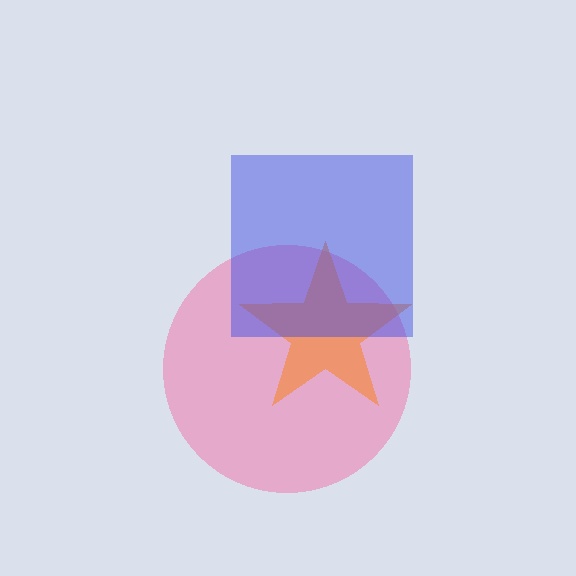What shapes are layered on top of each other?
The layered shapes are: a pink circle, an orange star, a blue square.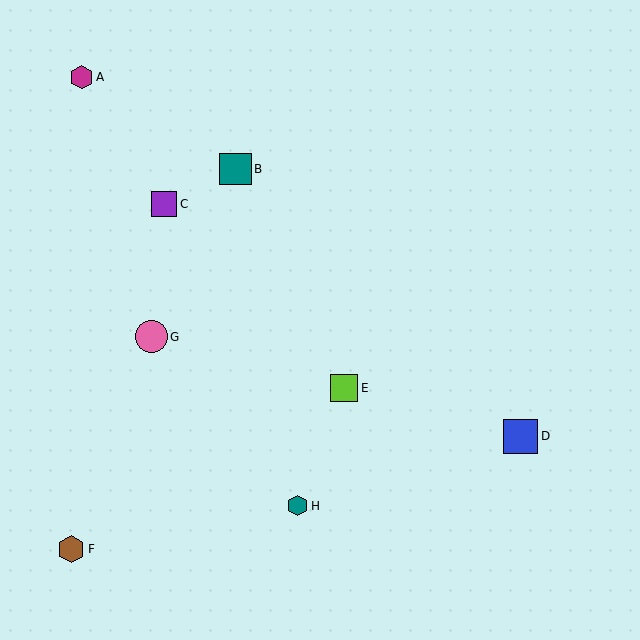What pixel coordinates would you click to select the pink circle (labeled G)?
Click at (152, 337) to select the pink circle G.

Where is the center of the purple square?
The center of the purple square is at (164, 204).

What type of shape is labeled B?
Shape B is a teal square.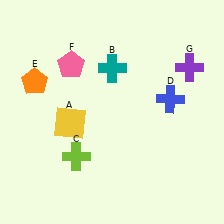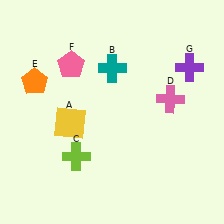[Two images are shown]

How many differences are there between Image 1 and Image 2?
There is 1 difference between the two images.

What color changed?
The cross (D) changed from blue in Image 1 to pink in Image 2.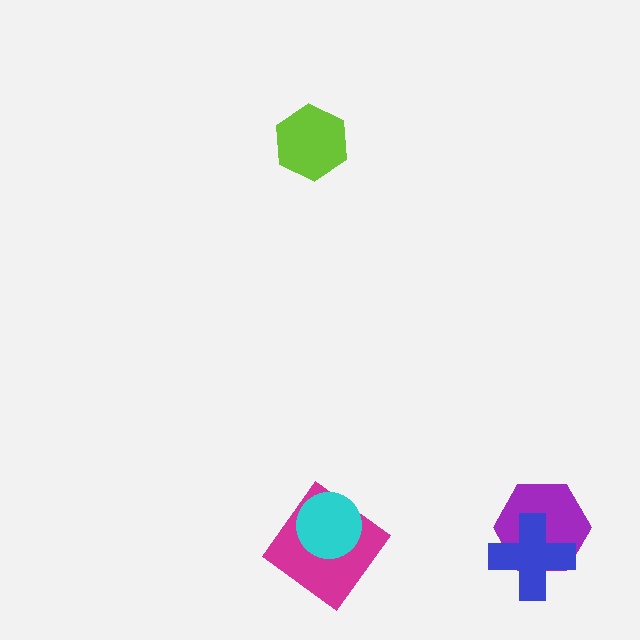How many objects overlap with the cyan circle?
1 object overlaps with the cyan circle.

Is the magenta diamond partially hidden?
Yes, it is partially covered by another shape.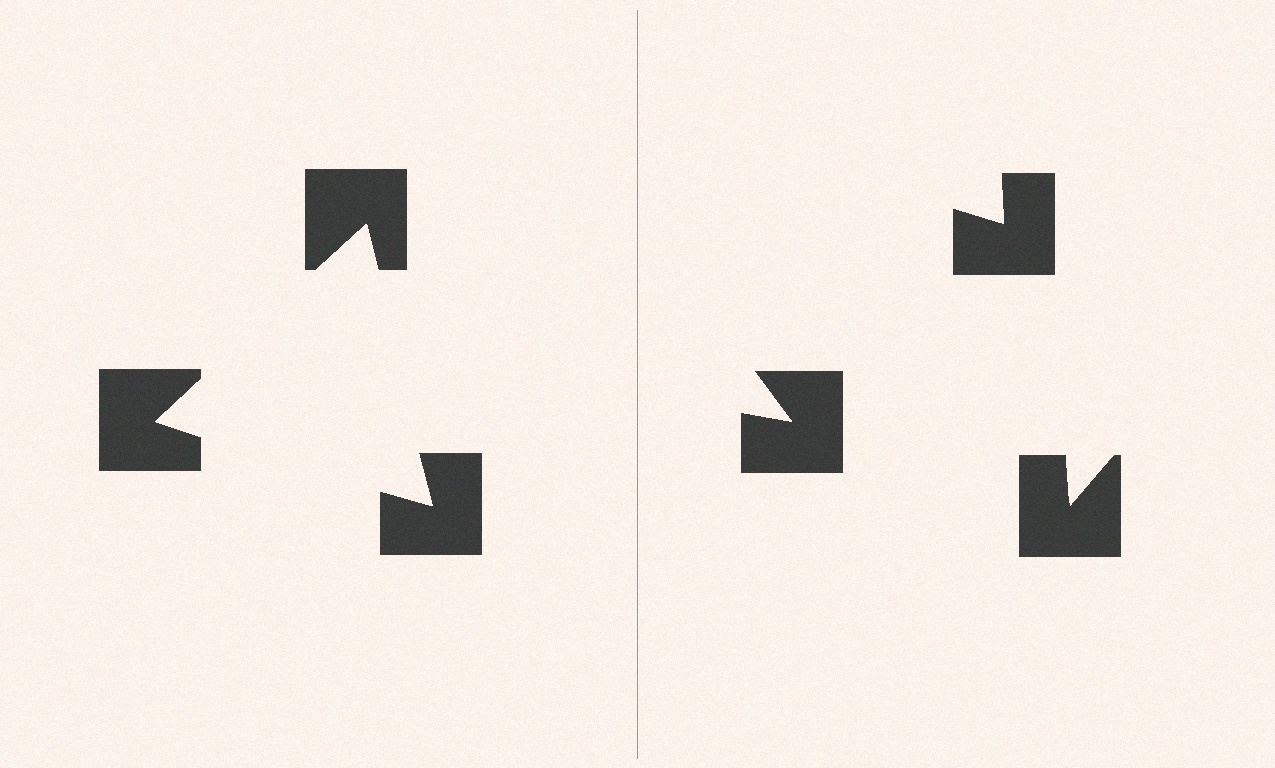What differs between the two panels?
The notched squares are positioned identically on both sides; only the wedge orientations differ. On the left they align to a triangle; on the right they are misaligned.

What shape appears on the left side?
An illusory triangle.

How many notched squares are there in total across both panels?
6 — 3 on each side.